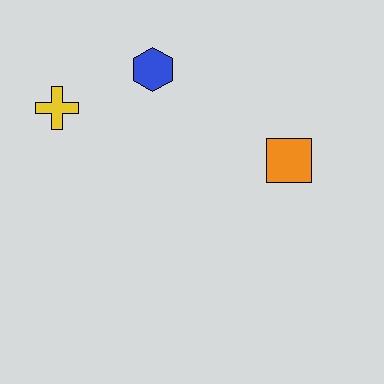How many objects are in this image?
There are 3 objects.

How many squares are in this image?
There is 1 square.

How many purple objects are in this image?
There are no purple objects.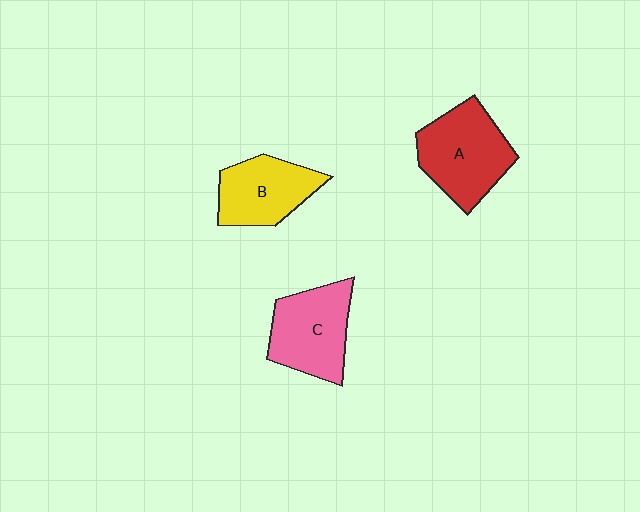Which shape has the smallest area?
Shape B (yellow).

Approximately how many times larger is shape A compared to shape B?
Approximately 1.2 times.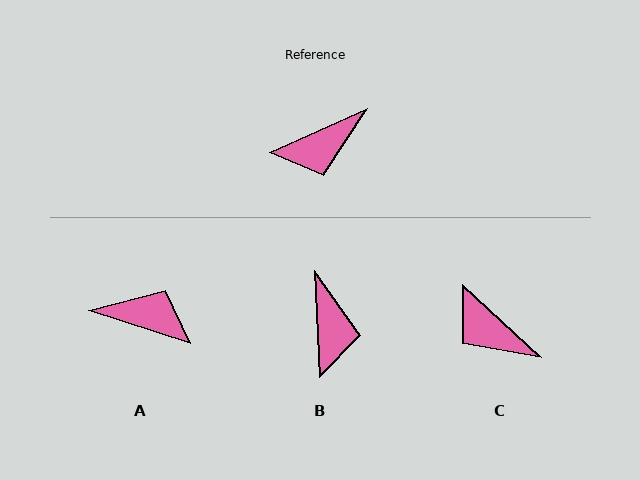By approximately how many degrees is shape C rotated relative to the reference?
Approximately 66 degrees clockwise.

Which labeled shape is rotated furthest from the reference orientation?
A, about 138 degrees away.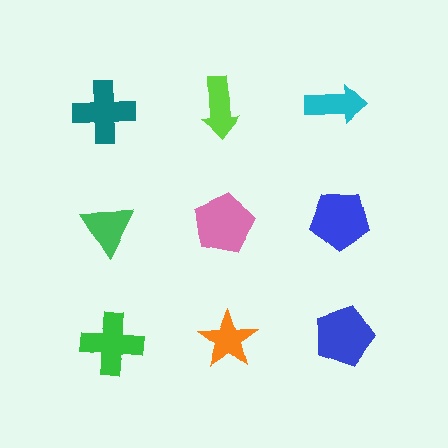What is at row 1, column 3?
A cyan arrow.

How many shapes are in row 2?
3 shapes.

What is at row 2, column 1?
A green triangle.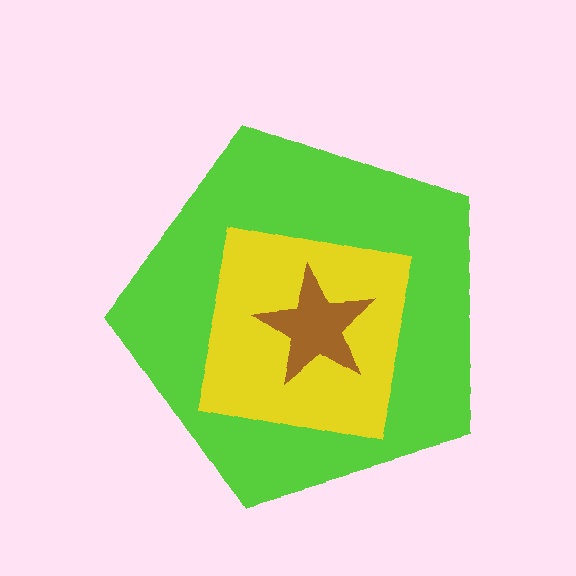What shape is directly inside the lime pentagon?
The yellow square.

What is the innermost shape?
The brown star.